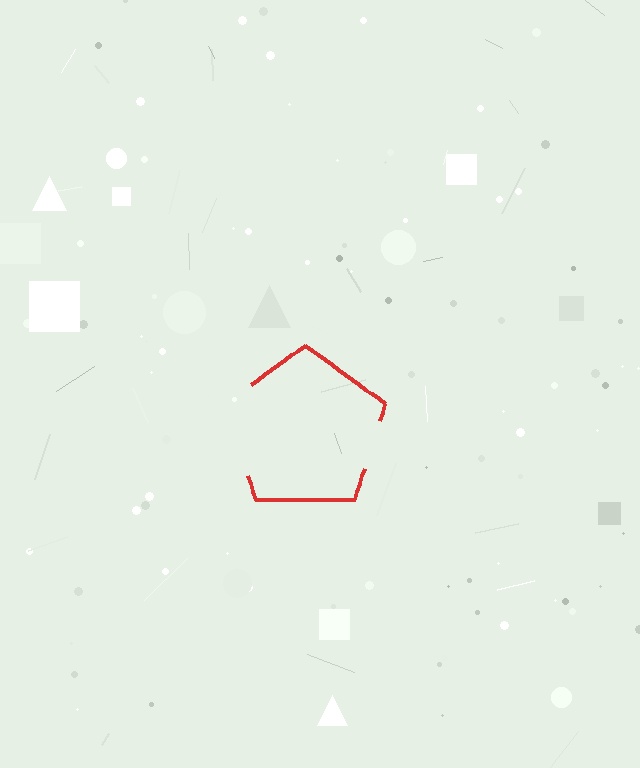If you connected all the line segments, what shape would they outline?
They would outline a pentagon.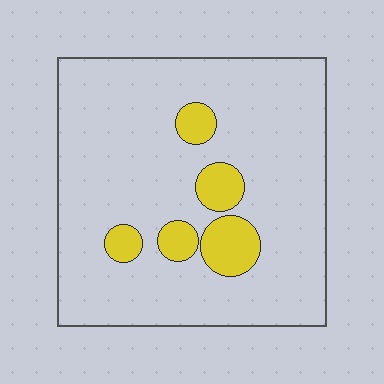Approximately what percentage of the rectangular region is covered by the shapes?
Approximately 10%.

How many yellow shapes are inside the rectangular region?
5.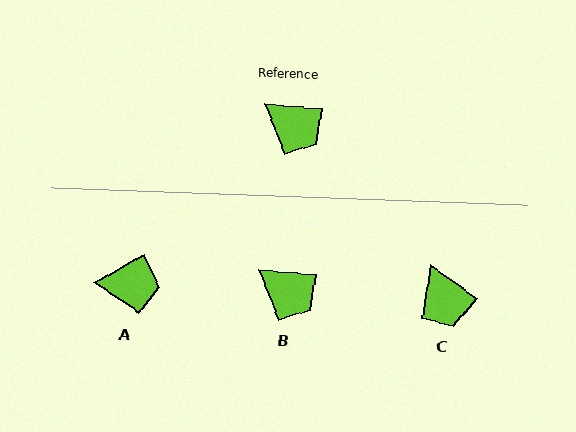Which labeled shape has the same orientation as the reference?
B.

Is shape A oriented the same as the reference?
No, it is off by about 34 degrees.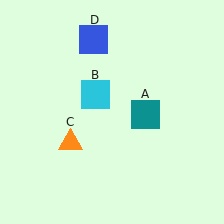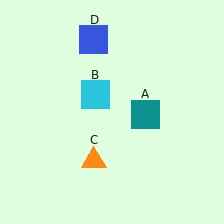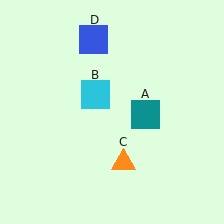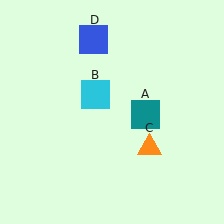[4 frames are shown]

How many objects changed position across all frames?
1 object changed position: orange triangle (object C).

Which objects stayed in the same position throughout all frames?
Teal square (object A) and cyan square (object B) and blue square (object D) remained stationary.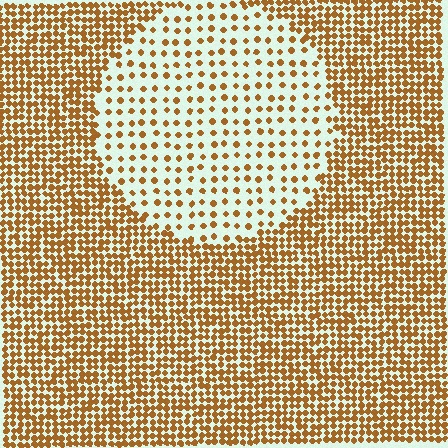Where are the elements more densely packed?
The elements are more densely packed outside the circle boundary.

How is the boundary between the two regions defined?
The boundary is defined by a change in element density (approximately 2.8x ratio). All elements are the same color, size, and shape.